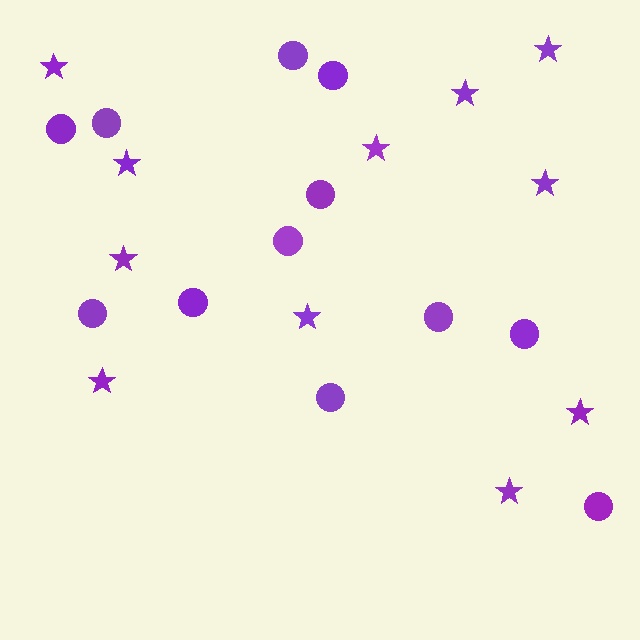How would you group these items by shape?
There are 2 groups: one group of stars (11) and one group of circles (12).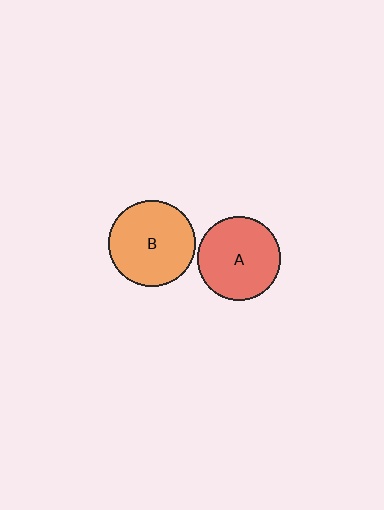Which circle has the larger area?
Circle B (orange).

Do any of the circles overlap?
No, none of the circles overlap.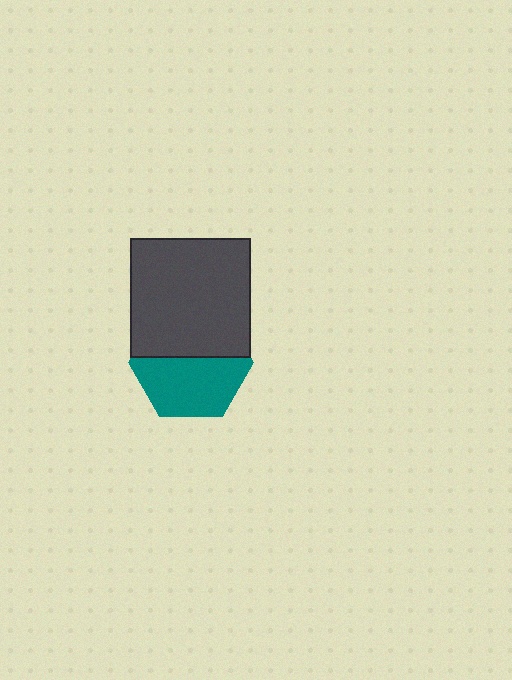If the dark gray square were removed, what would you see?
You would see the complete teal hexagon.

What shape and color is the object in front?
The object in front is a dark gray square.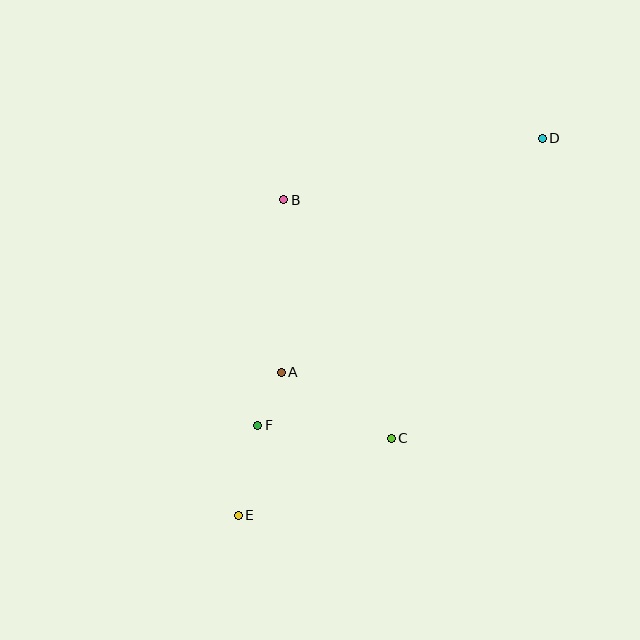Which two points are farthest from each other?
Points D and E are farthest from each other.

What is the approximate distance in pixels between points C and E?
The distance between C and E is approximately 172 pixels.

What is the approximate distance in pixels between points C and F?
The distance between C and F is approximately 134 pixels.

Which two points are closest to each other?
Points A and F are closest to each other.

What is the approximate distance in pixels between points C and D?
The distance between C and D is approximately 336 pixels.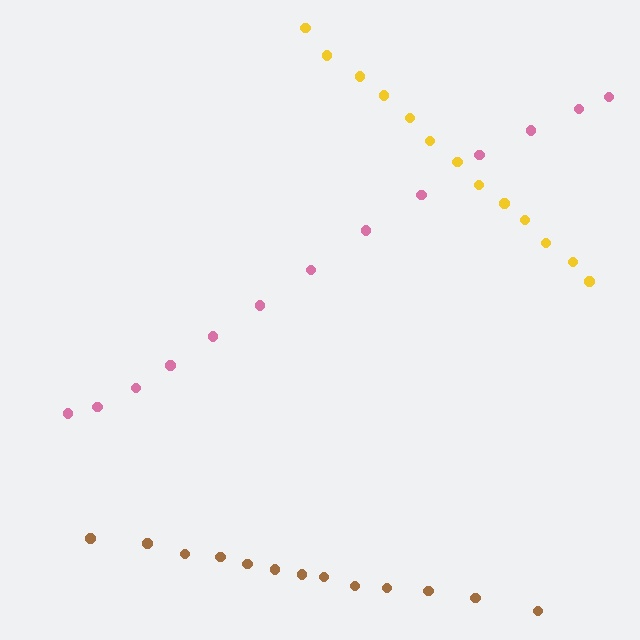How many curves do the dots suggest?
There are 3 distinct paths.